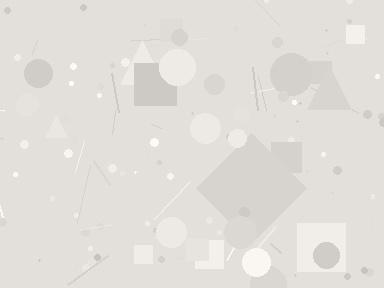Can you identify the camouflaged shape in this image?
The camouflaged shape is a diamond.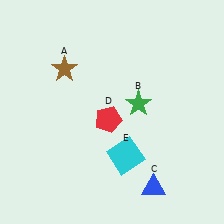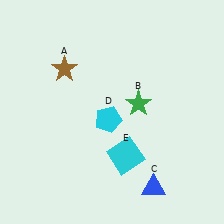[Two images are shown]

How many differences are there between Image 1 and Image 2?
There is 1 difference between the two images.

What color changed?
The pentagon (D) changed from red in Image 1 to cyan in Image 2.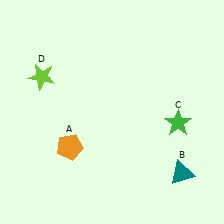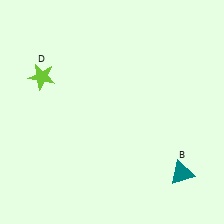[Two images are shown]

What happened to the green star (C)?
The green star (C) was removed in Image 2. It was in the bottom-right area of Image 1.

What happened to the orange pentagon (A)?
The orange pentagon (A) was removed in Image 2. It was in the bottom-left area of Image 1.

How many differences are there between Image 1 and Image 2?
There are 2 differences between the two images.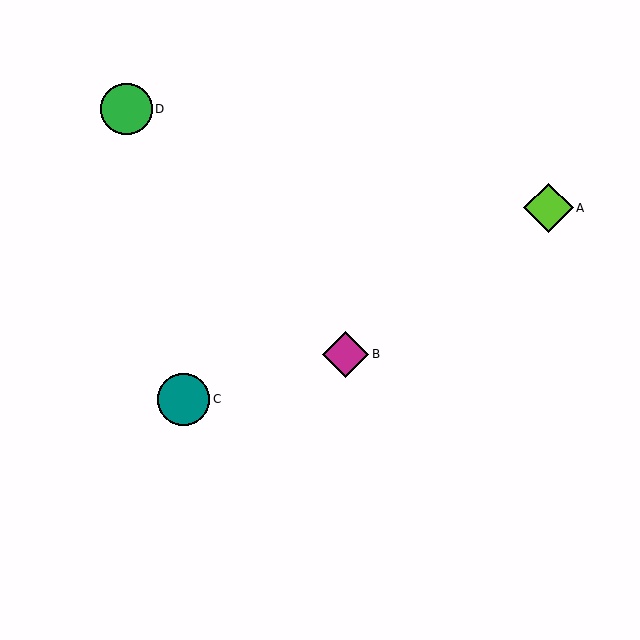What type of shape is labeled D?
Shape D is a green circle.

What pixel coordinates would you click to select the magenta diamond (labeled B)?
Click at (346, 354) to select the magenta diamond B.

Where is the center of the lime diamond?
The center of the lime diamond is at (548, 208).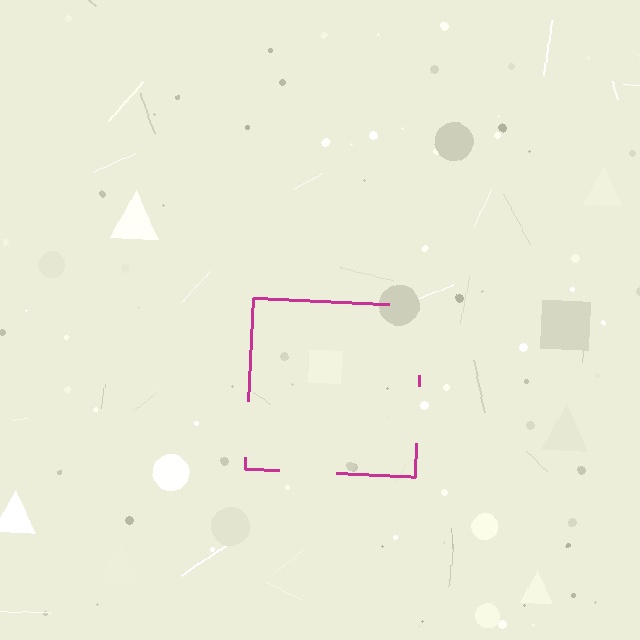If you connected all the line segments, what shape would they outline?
They would outline a square.